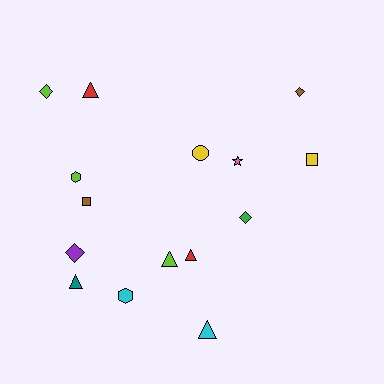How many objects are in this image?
There are 15 objects.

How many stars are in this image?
There is 1 star.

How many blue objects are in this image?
There are no blue objects.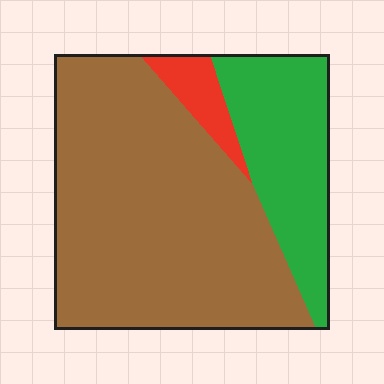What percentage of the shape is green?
Green covers around 25% of the shape.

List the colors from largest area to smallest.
From largest to smallest: brown, green, red.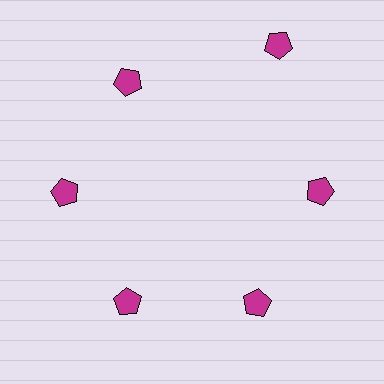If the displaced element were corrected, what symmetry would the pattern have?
It would have 6-fold rotational symmetry — the pattern would map onto itself every 60 degrees.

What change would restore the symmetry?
The symmetry would be restored by moving it inward, back onto the ring so that all 6 pentagons sit at equal angles and equal distance from the center.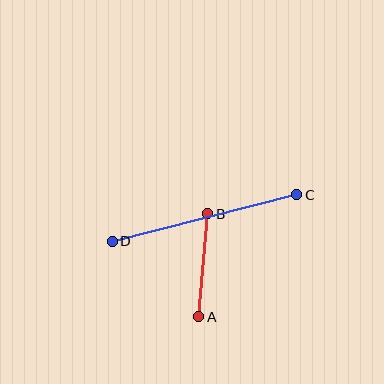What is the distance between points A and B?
The distance is approximately 103 pixels.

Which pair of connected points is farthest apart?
Points C and D are farthest apart.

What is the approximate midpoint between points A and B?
The midpoint is at approximately (203, 265) pixels.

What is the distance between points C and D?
The distance is approximately 190 pixels.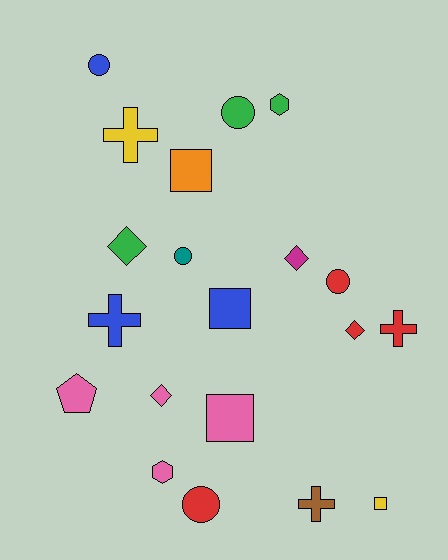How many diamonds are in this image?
There are 4 diamonds.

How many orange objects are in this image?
There is 1 orange object.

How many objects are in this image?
There are 20 objects.